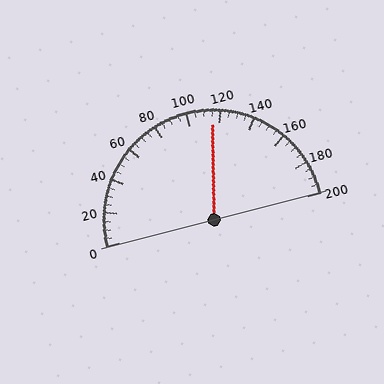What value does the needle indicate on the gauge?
The needle indicates approximately 115.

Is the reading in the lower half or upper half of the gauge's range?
The reading is in the upper half of the range (0 to 200).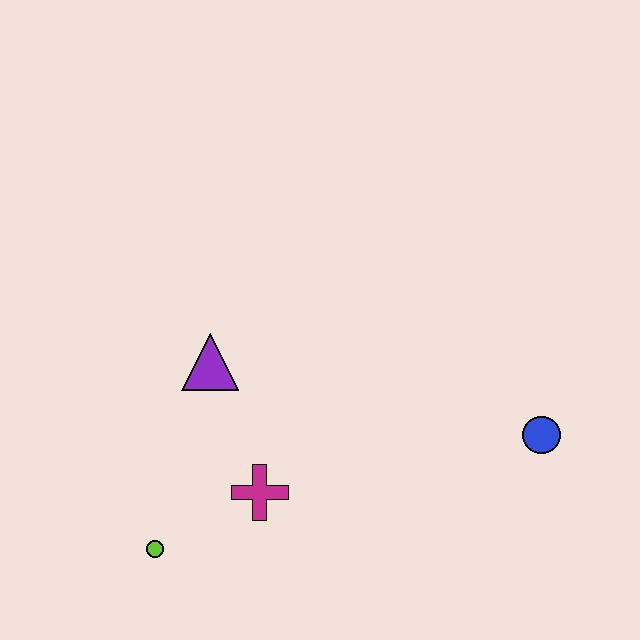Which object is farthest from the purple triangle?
The blue circle is farthest from the purple triangle.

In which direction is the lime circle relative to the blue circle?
The lime circle is to the left of the blue circle.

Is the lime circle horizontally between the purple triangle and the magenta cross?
No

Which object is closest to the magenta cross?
The lime circle is closest to the magenta cross.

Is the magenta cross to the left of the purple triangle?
No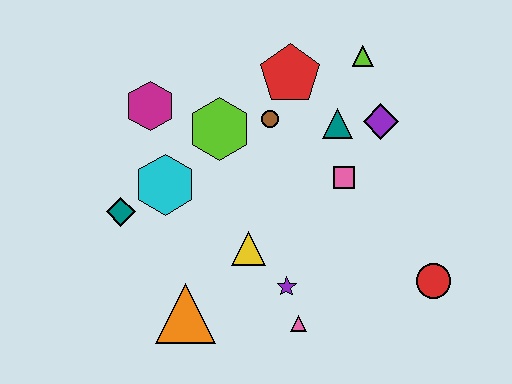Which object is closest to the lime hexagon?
The brown circle is closest to the lime hexagon.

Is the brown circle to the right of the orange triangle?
Yes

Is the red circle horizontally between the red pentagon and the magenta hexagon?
No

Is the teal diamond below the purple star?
No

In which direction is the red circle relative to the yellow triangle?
The red circle is to the right of the yellow triangle.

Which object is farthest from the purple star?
The lime triangle is farthest from the purple star.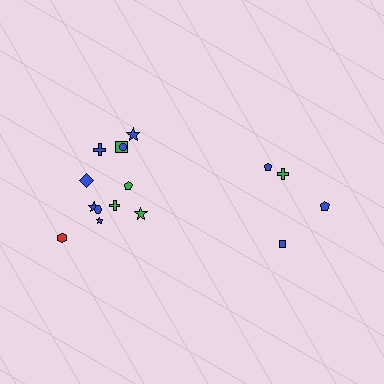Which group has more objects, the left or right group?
The left group.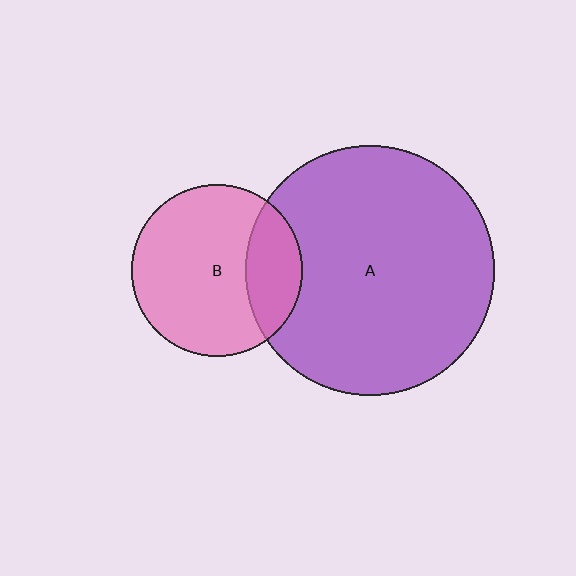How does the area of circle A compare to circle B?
Approximately 2.1 times.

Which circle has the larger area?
Circle A (purple).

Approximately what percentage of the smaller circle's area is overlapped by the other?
Approximately 25%.